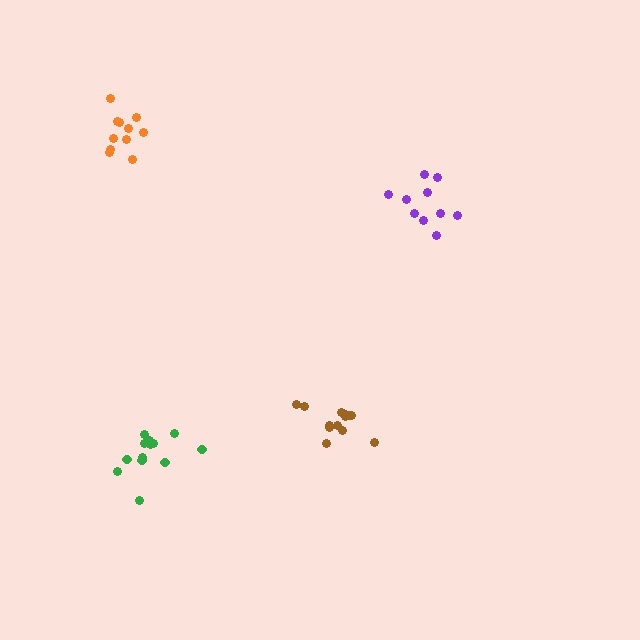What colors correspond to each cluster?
The clusters are colored: orange, purple, brown, green.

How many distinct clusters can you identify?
There are 4 distinct clusters.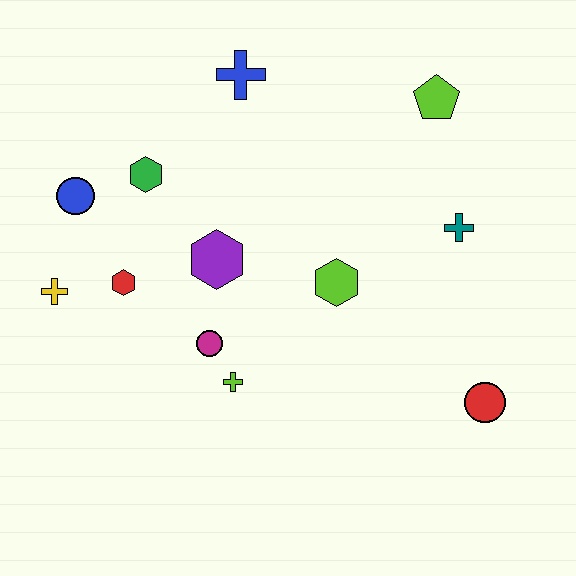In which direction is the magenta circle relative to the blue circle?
The magenta circle is below the blue circle.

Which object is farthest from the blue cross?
The red circle is farthest from the blue cross.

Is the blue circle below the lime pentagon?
Yes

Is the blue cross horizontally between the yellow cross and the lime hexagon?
Yes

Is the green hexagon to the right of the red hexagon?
Yes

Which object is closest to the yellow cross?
The red hexagon is closest to the yellow cross.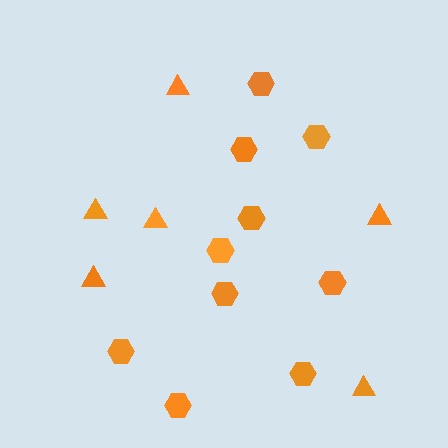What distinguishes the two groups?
There are 2 groups: one group of triangles (6) and one group of hexagons (10).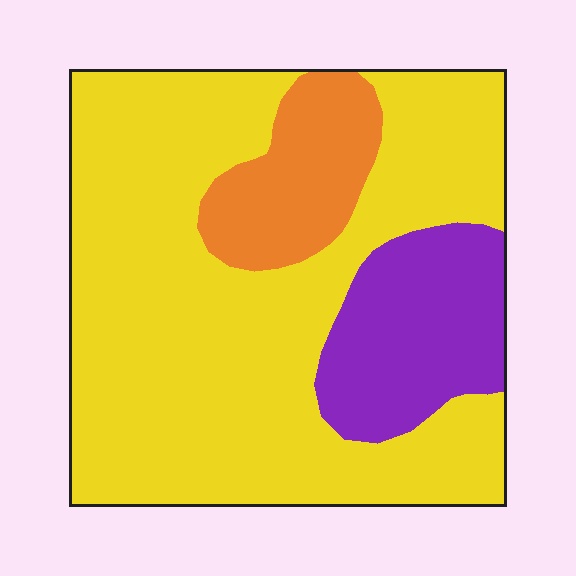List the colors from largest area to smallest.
From largest to smallest: yellow, purple, orange.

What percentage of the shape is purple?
Purple covers around 15% of the shape.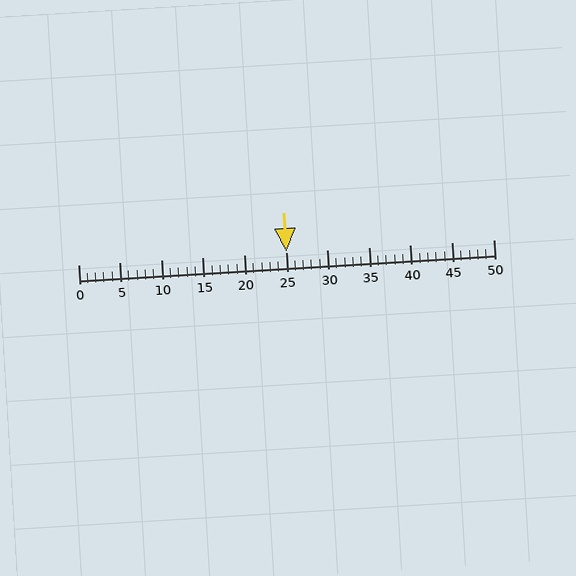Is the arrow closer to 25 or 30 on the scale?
The arrow is closer to 25.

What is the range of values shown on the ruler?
The ruler shows values from 0 to 50.